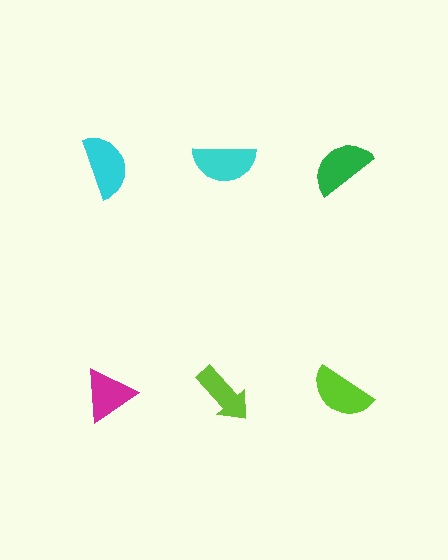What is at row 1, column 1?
A cyan semicircle.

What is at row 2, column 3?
A lime semicircle.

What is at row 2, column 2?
A lime arrow.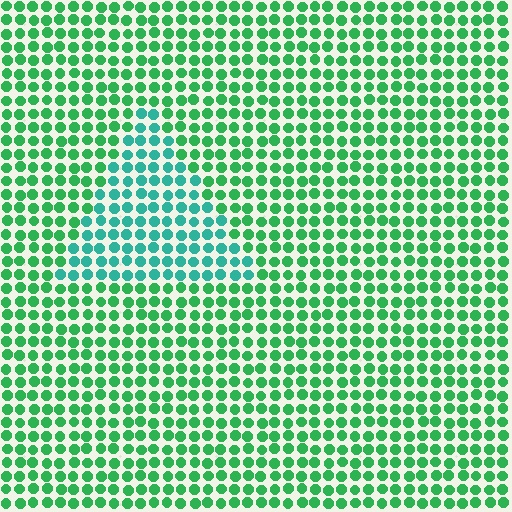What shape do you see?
I see a triangle.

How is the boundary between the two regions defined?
The boundary is defined purely by a slight shift in hue (about 33 degrees). Spacing, size, and orientation are identical on both sides.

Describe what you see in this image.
The image is filled with small green elements in a uniform arrangement. A triangle-shaped region is visible where the elements are tinted to a slightly different hue, forming a subtle color boundary.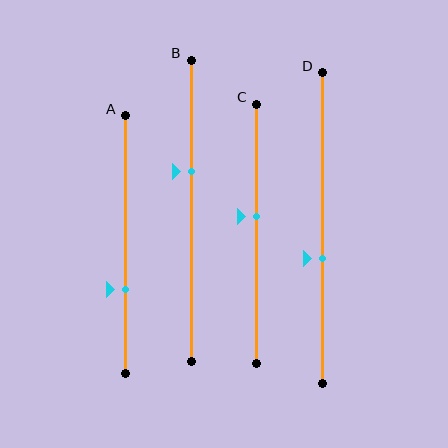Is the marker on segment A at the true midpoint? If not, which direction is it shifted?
No, the marker on segment A is shifted downward by about 17% of the segment length.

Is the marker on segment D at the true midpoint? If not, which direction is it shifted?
No, the marker on segment D is shifted downward by about 10% of the segment length.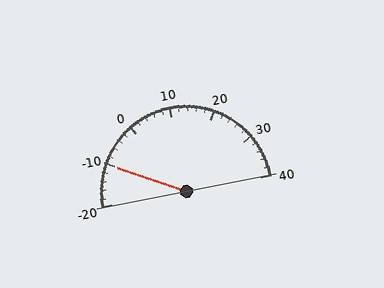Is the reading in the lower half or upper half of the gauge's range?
The reading is in the lower half of the range (-20 to 40).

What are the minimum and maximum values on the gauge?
The gauge ranges from -20 to 40.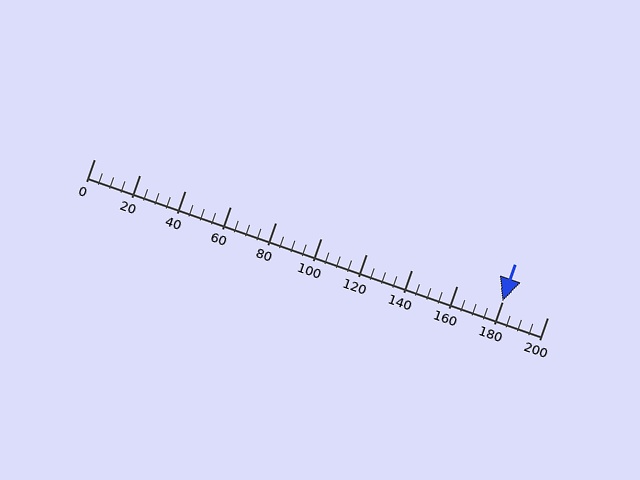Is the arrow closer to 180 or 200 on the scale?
The arrow is closer to 180.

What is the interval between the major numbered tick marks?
The major tick marks are spaced 20 units apart.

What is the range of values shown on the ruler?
The ruler shows values from 0 to 200.